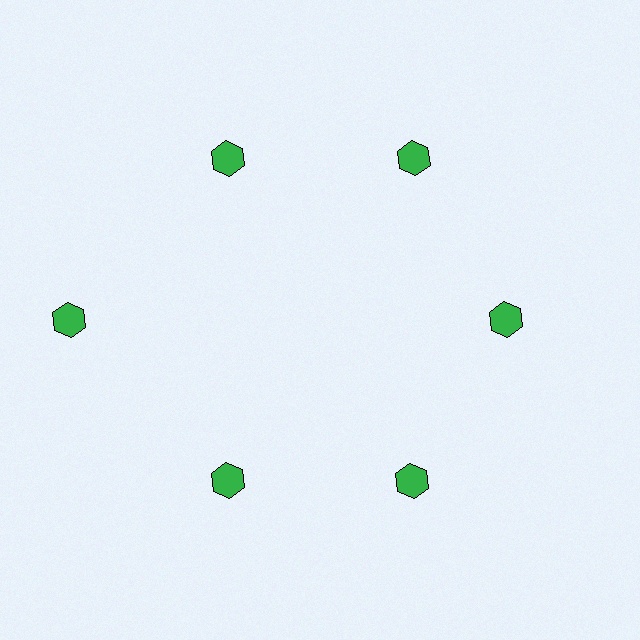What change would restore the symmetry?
The symmetry would be restored by moving it inward, back onto the ring so that all 6 hexagons sit at equal angles and equal distance from the center.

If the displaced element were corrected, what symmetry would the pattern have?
It would have 6-fold rotational symmetry — the pattern would map onto itself every 60 degrees.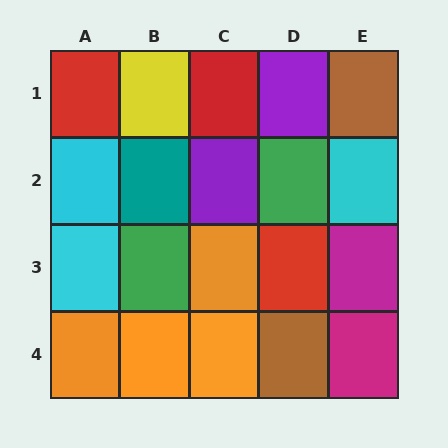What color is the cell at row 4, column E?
Magenta.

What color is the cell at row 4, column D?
Brown.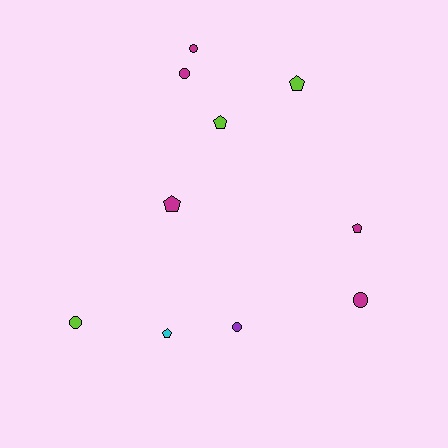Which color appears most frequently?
Magenta, with 5 objects.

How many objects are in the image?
There are 10 objects.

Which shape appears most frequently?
Circle, with 5 objects.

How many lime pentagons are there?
There are 2 lime pentagons.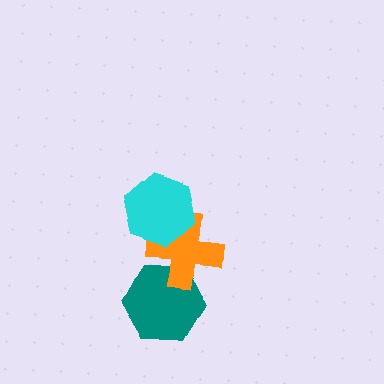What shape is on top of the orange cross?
The cyan hexagon is on top of the orange cross.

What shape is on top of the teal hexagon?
The orange cross is on top of the teal hexagon.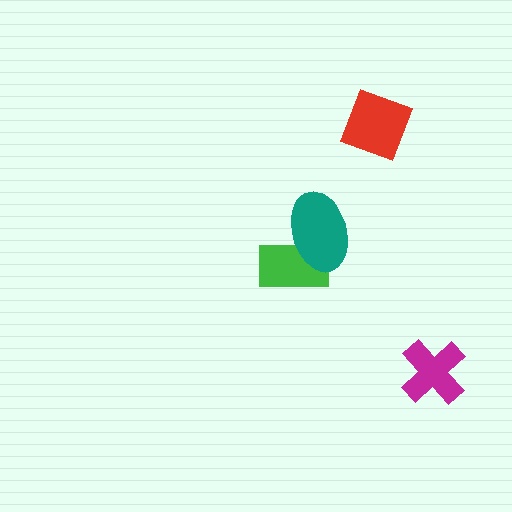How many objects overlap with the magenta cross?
0 objects overlap with the magenta cross.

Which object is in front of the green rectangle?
The teal ellipse is in front of the green rectangle.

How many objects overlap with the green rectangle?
1 object overlaps with the green rectangle.